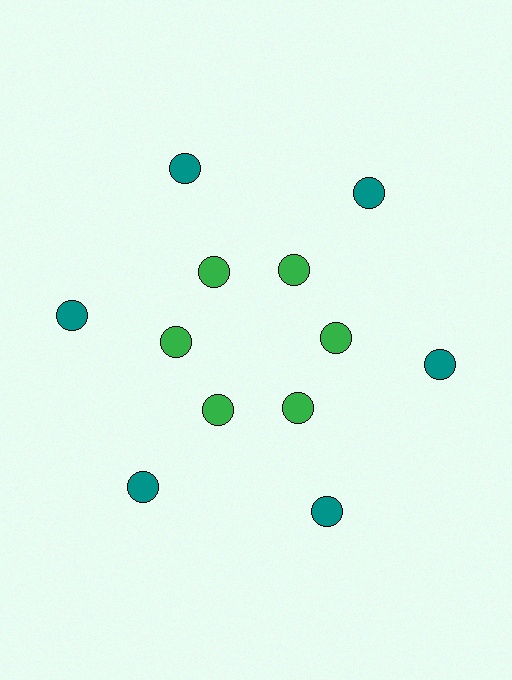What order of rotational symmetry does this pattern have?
This pattern has 6-fold rotational symmetry.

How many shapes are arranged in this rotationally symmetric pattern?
There are 12 shapes, arranged in 6 groups of 2.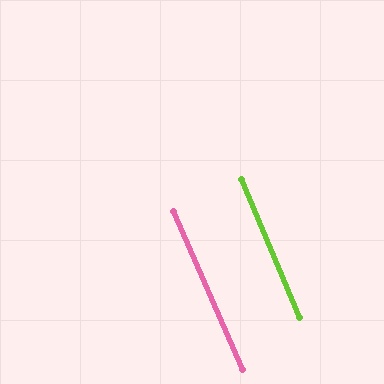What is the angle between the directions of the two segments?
Approximately 1 degree.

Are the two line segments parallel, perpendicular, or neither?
Parallel — their directions differ by only 0.7°.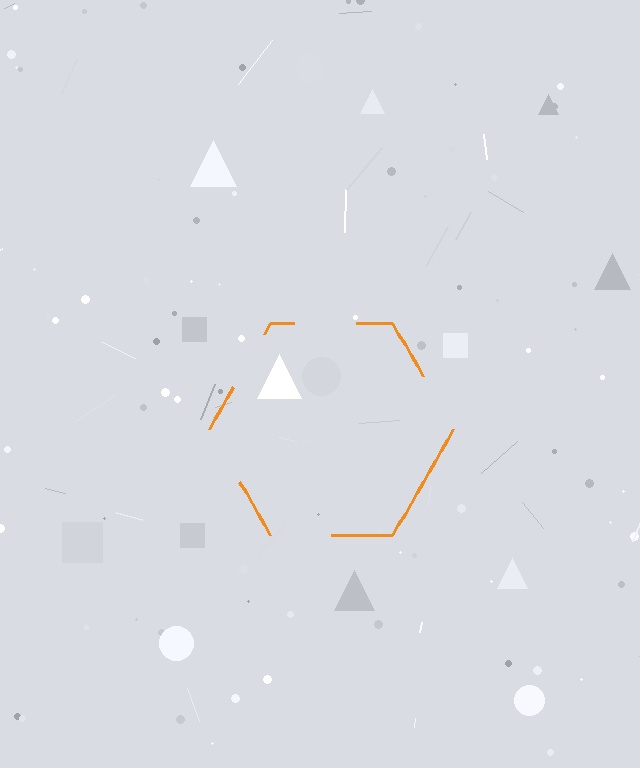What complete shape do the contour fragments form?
The contour fragments form a hexagon.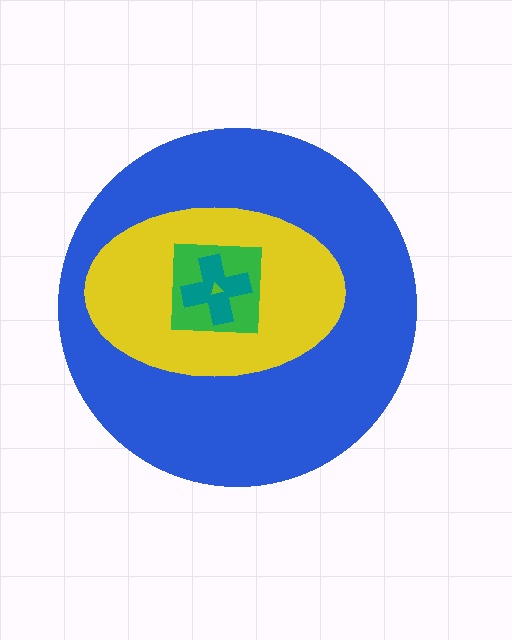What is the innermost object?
The lime triangle.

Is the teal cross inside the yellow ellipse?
Yes.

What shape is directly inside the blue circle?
The yellow ellipse.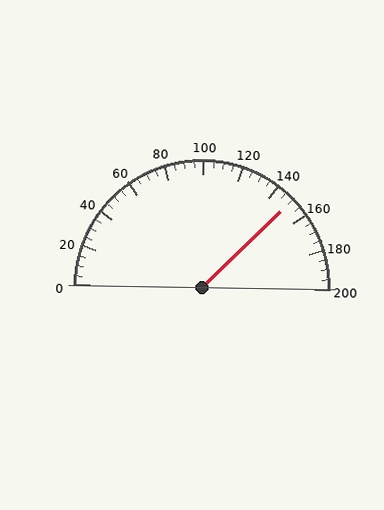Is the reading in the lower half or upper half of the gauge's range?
The reading is in the upper half of the range (0 to 200).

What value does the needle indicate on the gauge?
The needle indicates approximately 150.